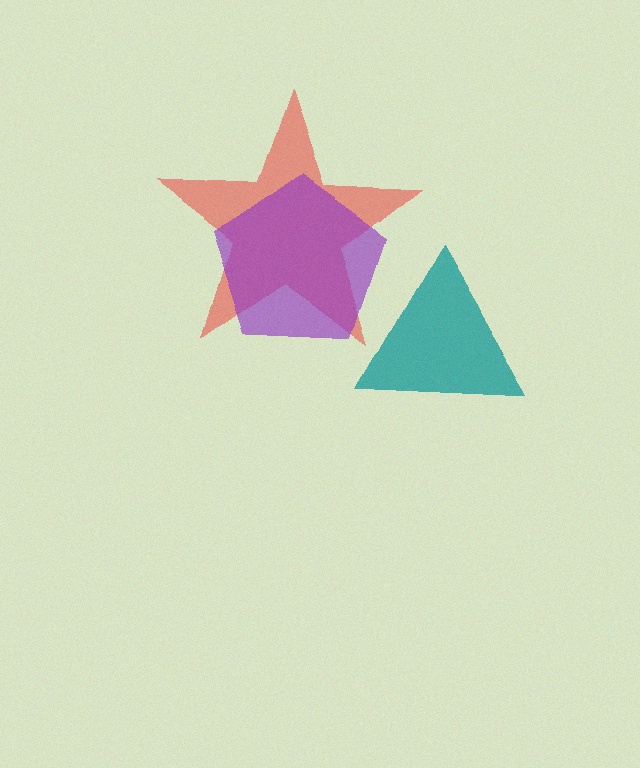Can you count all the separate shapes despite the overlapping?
Yes, there are 3 separate shapes.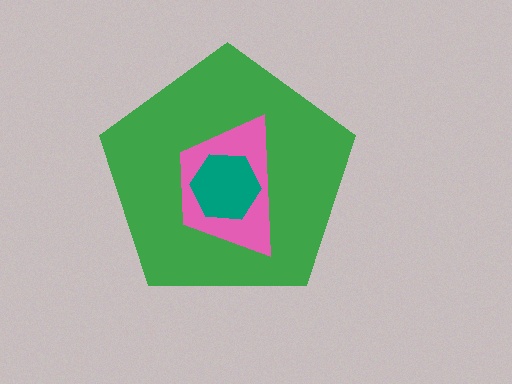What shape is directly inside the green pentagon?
The pink trapezoid.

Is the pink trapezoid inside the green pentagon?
Yes.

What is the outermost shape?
The green pentagon.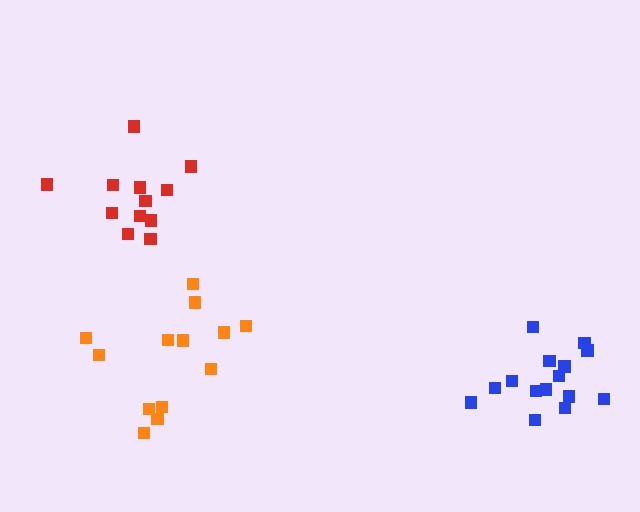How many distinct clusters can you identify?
There are 3 distinct clusters.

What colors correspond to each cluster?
The clusters are colored: orange, red, blue.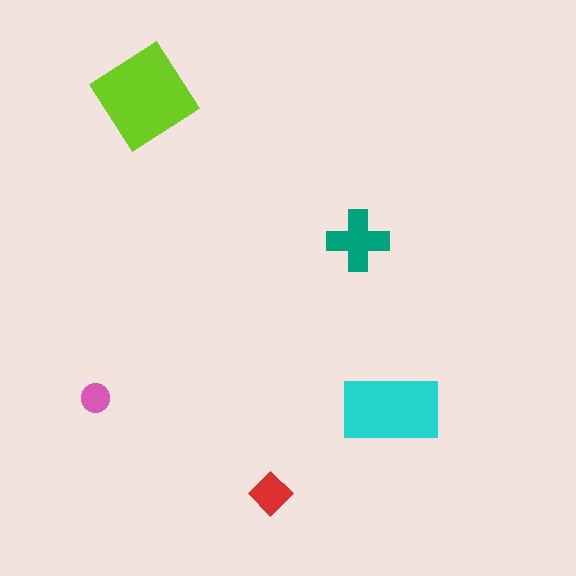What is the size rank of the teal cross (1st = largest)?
3rd.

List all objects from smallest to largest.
The pink circle, the red diamond, the teal cross, the cyan rectangle, the lime diamond.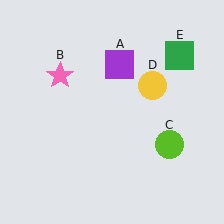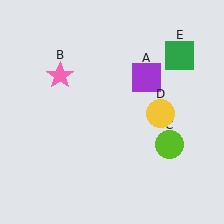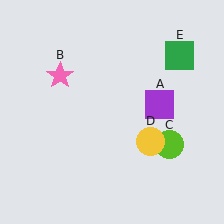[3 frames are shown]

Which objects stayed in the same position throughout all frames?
Pink star (object B) and lime circle (object C) and green square (object E) remained stationary.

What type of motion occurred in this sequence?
The purple square (object A), yellow circle (object D) rotated clockwise around the center of the scene.